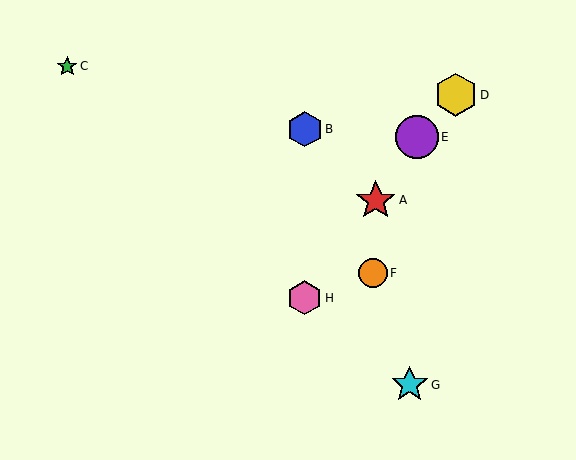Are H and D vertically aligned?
No, H is at x≈305 and D is at x≈456.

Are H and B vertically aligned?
Yes, both are at x≈305.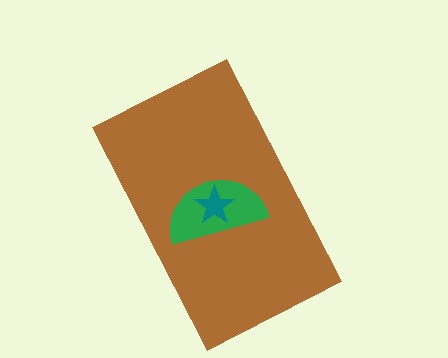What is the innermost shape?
The teal star.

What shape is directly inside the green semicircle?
The teal star.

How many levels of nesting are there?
3.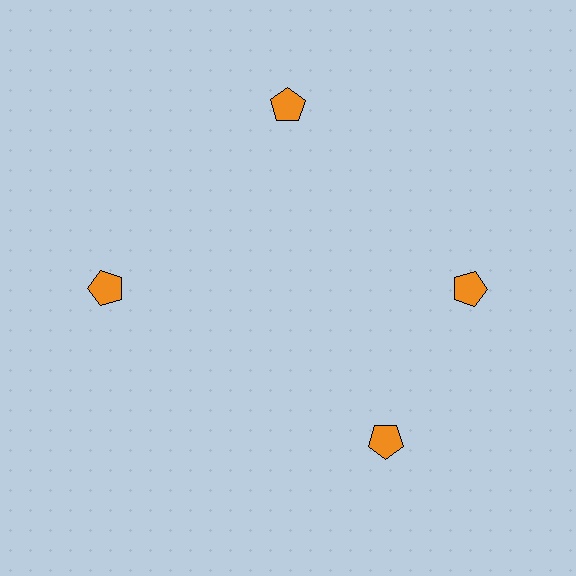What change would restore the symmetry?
The symmetry would be restored by rotating it back into even spacing with its neighbors so that all 4 pentagons sit at equal angles and equal distance from the center.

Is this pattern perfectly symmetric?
No. The 4 orange pentagons are arranged in a ring, but one element near the 6 o'clock position is rotated out of alignment along the ring, breaking the 4-fold rotational symmetry.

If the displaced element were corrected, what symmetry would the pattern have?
It would have 4-fold rotational symmetry — the pattern would map onto itself every 90 degrees.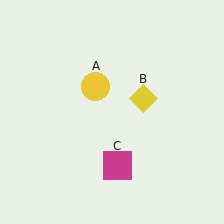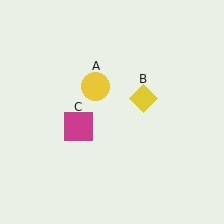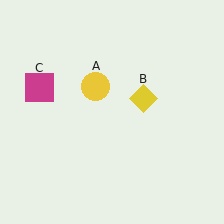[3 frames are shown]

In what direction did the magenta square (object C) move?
The magenta square (object C) moved up and to the left.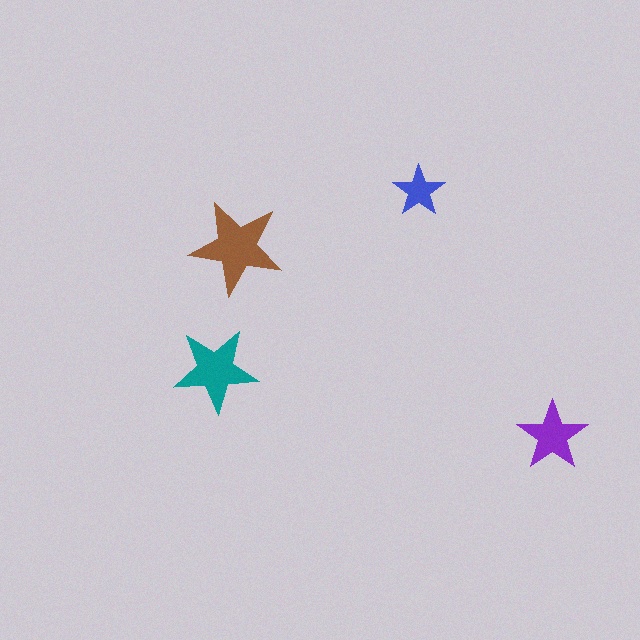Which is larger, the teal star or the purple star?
The teal one.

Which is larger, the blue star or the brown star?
The brown one.